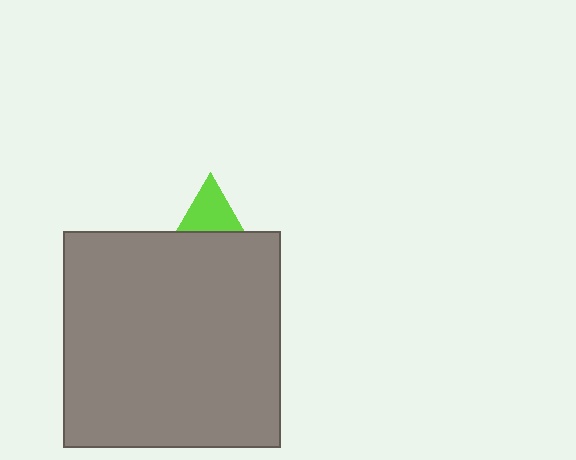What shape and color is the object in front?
The object in front is a gray square.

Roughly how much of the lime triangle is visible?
A small part of it is visible (roughly 36%).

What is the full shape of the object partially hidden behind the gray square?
The partially hidden object is a lime triangle.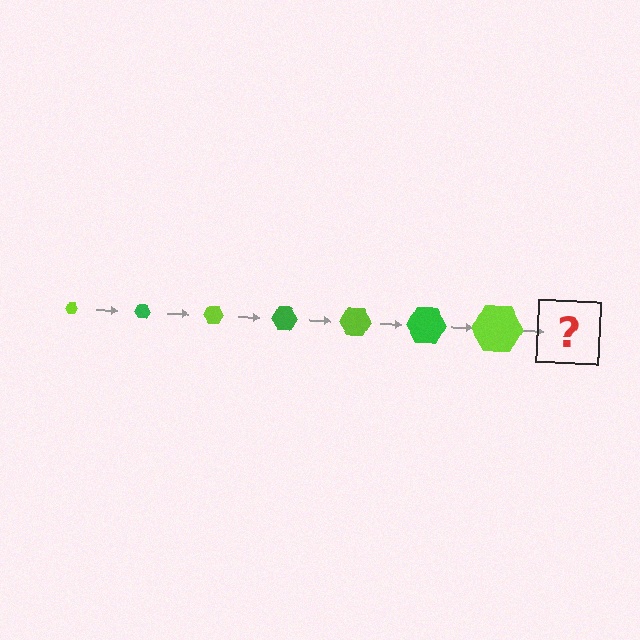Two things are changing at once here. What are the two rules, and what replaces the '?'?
The two rules are that the hexagon grows larger each step and the color cycles through lime and green. The '?' should be a green hexagon, larger than the previous one.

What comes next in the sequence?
The next element should be a green hexagon, larger than the previous one.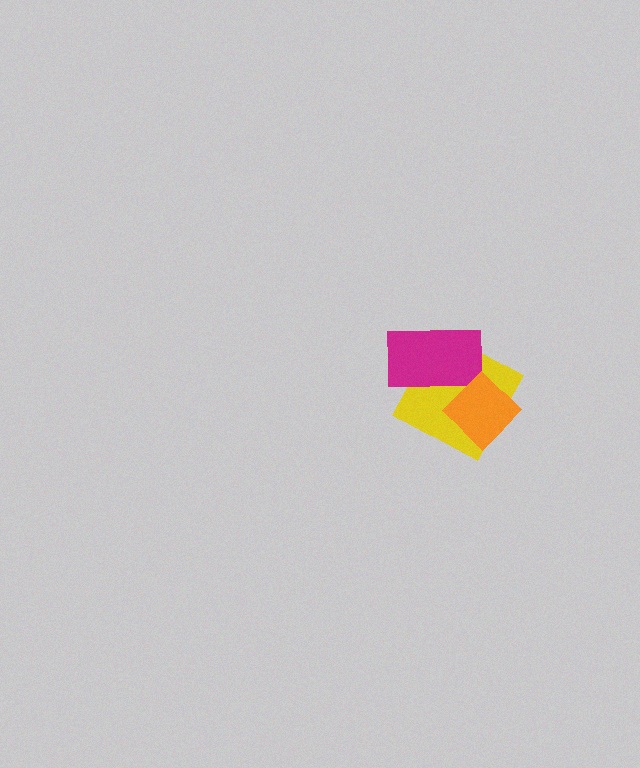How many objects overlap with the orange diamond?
2 objects overlap with the orange diamond.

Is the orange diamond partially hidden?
No, no other shape covers it.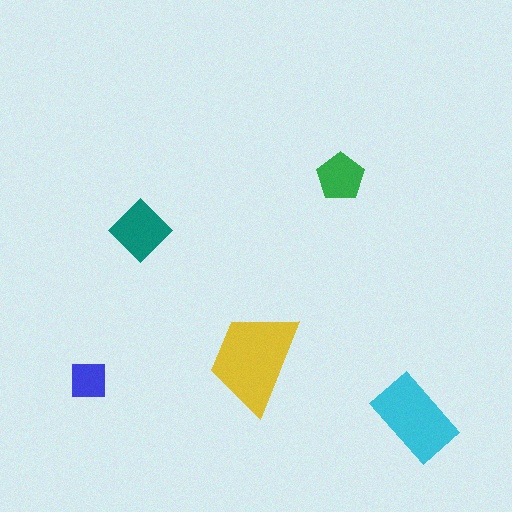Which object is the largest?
The yellow trapezoid.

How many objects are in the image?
There are 5 objects in the image.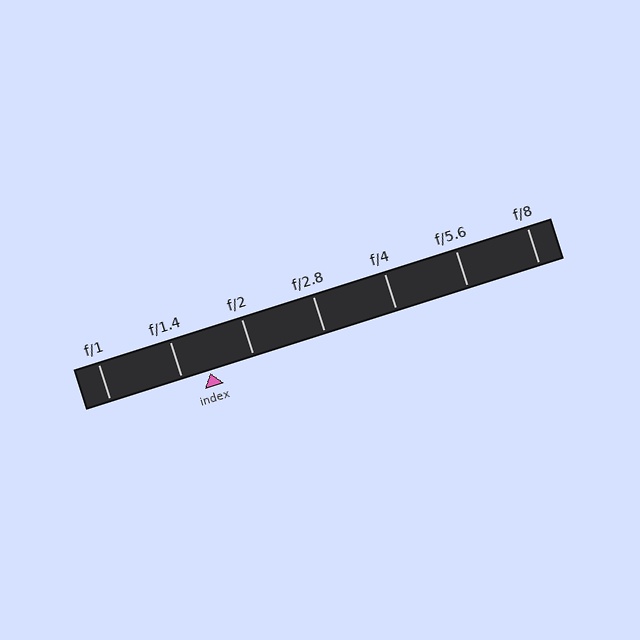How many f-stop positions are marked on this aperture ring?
There are 7 f-stop positions marked.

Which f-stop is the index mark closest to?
The index mark is closest to f/1.4.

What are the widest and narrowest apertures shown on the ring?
The widest aperture shown is f/1 and the narrowest is f/8.